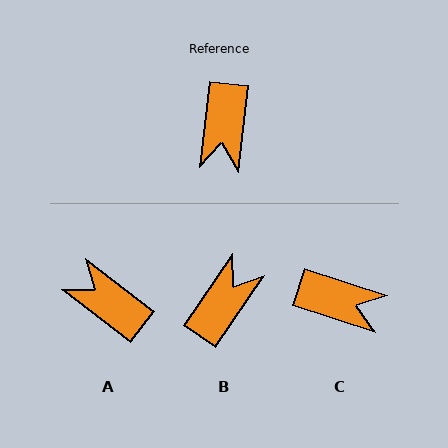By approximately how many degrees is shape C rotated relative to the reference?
Approximately 79 degrees counter-clockwise.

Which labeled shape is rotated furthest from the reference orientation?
B, about 153 degrees away.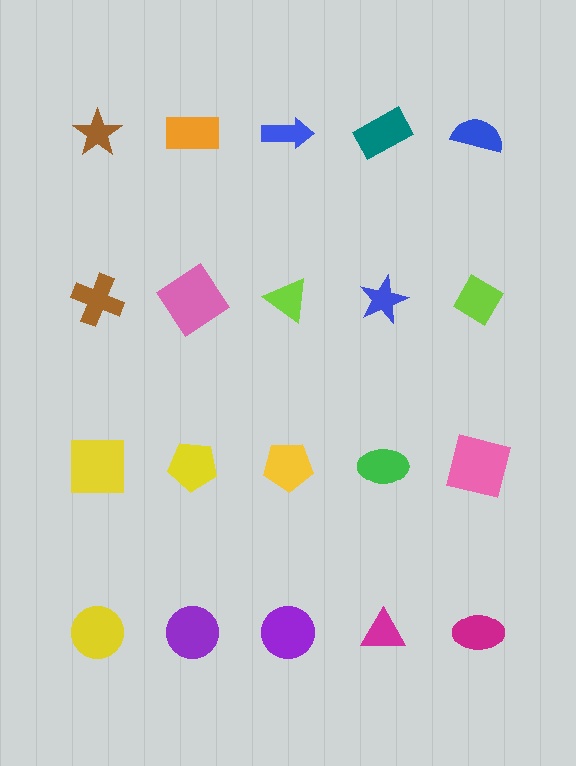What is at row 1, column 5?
A blue semicircle.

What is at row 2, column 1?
A brown cross.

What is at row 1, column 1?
A brown star.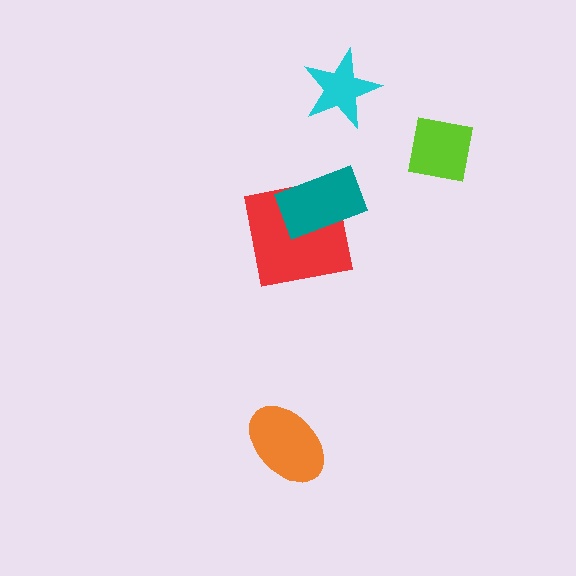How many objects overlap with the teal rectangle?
1 object overlaps with the teal rectangle.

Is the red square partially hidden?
Yes, it is partially covered by another shape.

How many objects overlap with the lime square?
0 objects overlap with the lime square.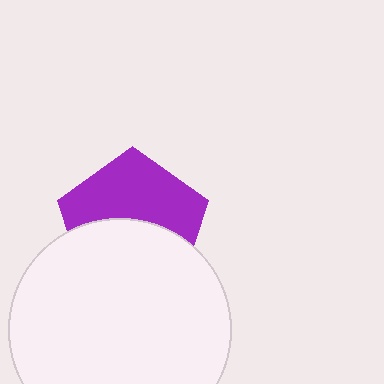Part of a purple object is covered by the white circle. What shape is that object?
It is a pentagon.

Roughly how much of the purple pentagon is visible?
About half of it is visible (roughly 51%).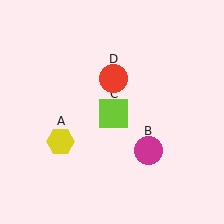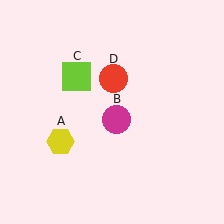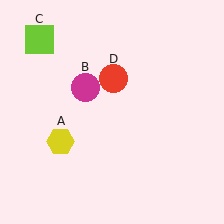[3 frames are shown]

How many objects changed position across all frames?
2 objects changed position: magenta circle (object B), lime square (object C).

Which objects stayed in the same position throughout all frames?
Yellow hexagon (object A) and red circle (object D) remained stationary.